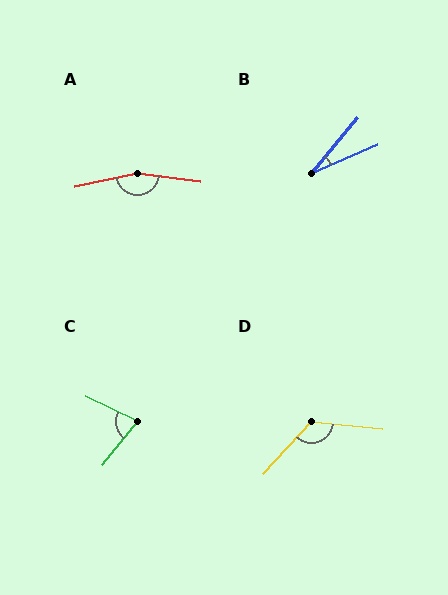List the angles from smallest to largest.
B (27°), C (77°), D (126°), A (161°).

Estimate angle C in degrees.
Approximately 77 degrees.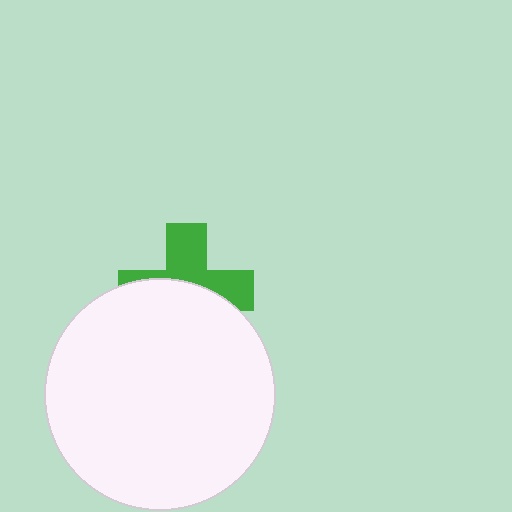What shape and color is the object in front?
The object in front is a white circle.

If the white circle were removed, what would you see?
You would see the complete green cross.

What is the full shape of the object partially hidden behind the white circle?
The partially hidden object is a green cross.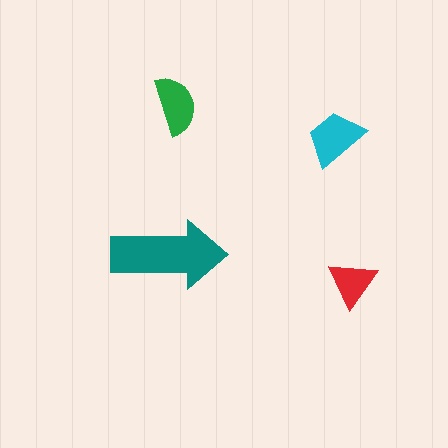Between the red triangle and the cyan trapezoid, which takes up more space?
The cyan trapezoid.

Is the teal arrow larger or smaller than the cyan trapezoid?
Larger.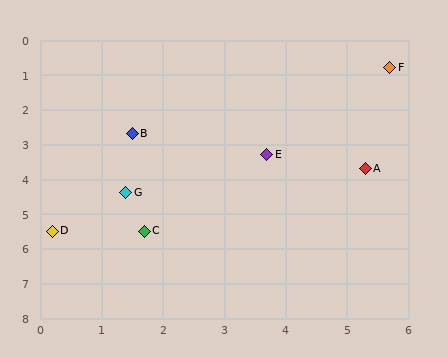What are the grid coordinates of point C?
Point C is at approximately (1.7, 5.5).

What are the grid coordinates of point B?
Point B is at approximately (1.5, 2.7).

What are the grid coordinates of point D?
Point D is at approximately (0.2, 5.5).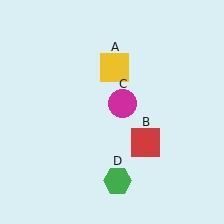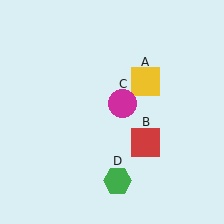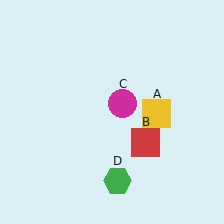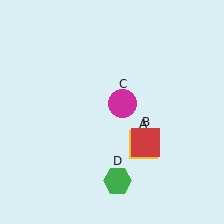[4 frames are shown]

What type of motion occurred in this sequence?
The yellow square (object A) rotated clockwise around the center of the scene.